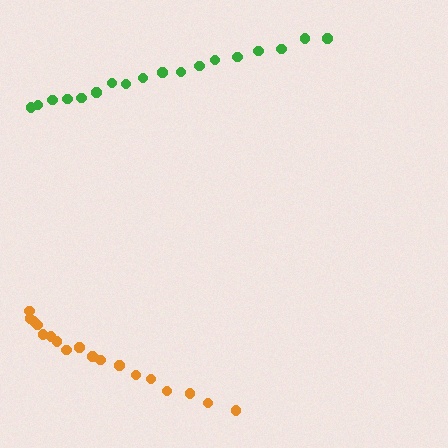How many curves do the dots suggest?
There are 2 distinct paths.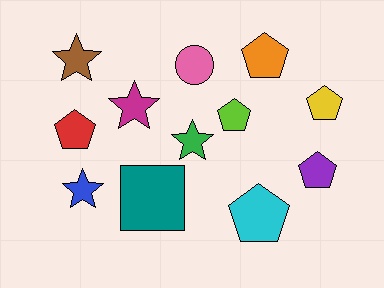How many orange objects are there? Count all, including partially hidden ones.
There is 1 orange object.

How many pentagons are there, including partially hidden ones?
There are 6 pentagons.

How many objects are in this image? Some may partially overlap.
There are 12 objects.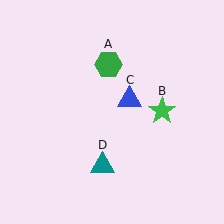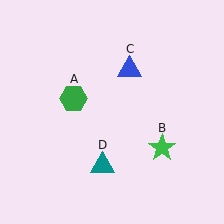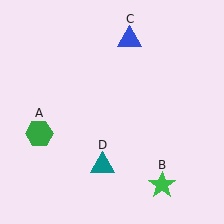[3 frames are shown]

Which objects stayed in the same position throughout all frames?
Teal triangle (object D) remained stationary.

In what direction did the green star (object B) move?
The green star (object B) moved down.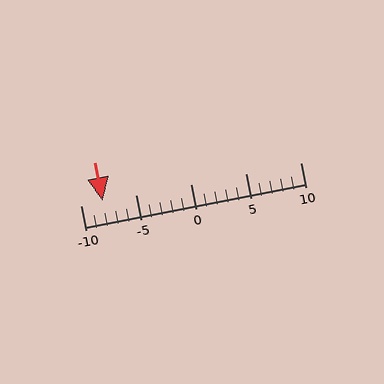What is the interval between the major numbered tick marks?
The major tick marks are spaced 5 units apart.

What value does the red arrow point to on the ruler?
The red arrow points to approximately -8.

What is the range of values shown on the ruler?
The ruler shows values from -10 to 10.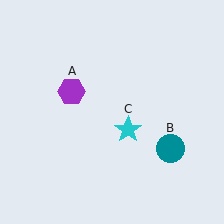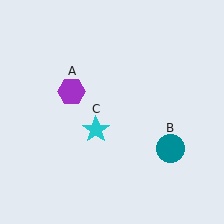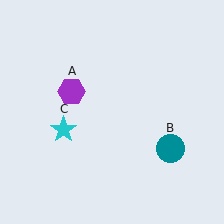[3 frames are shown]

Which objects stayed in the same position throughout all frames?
Purple hexagon (object A) and teal circle (object B) remained stationary.